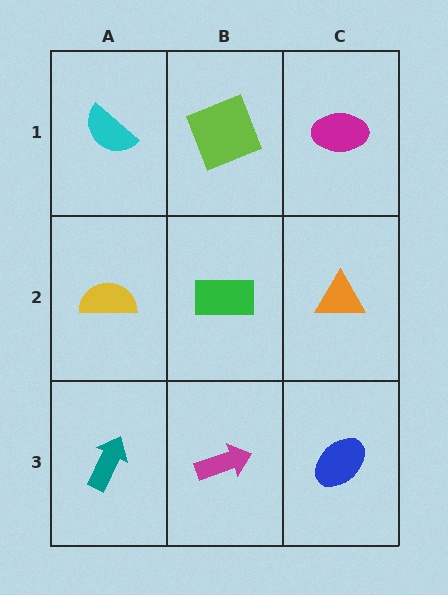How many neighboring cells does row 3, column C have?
2.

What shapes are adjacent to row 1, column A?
A yellow semicircle (row 2, column A), a lime square (row 1, column B).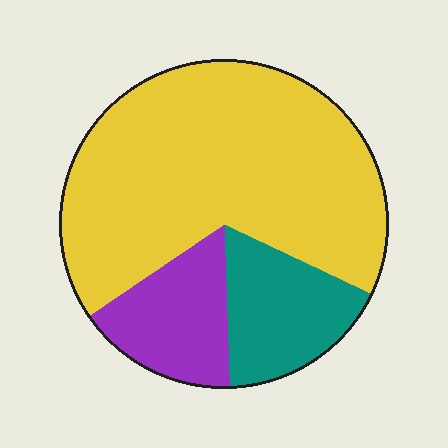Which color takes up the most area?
Yellow, at roughly 65%.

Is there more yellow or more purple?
Yellow.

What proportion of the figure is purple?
Purple covers 16% of the figure.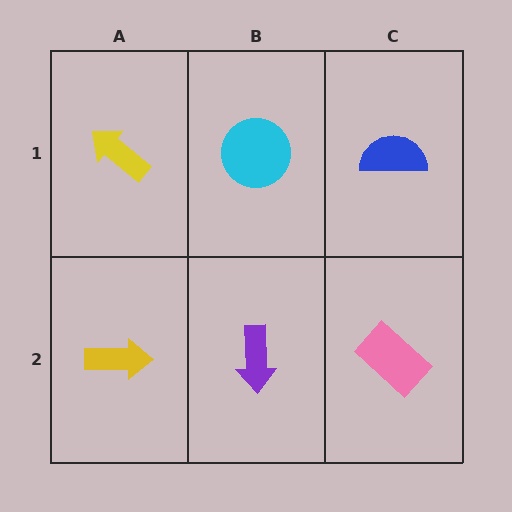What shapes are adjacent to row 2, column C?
A blue semicircle (row 1, column C), a purple arrow (row 2, column B).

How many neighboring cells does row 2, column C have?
2.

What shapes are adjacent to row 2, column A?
A yellow arrow (row 1, column A), a purple arrow (row 2, column B).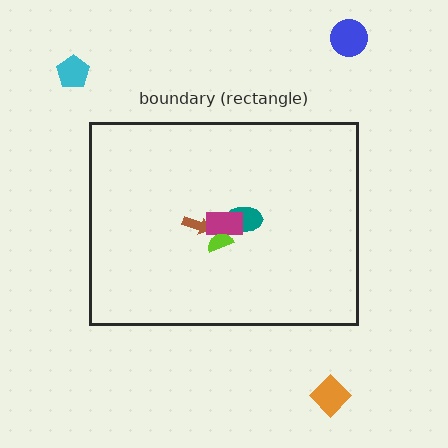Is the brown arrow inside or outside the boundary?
Inside.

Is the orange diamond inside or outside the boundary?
Outside.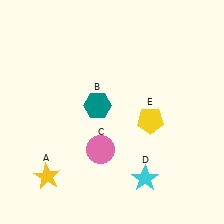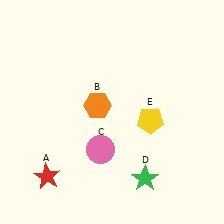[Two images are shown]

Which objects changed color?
A changed from yellow to red. B changed from teal to orange. D changed from cyan to green.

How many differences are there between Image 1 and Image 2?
There are 3 differences between the two images.